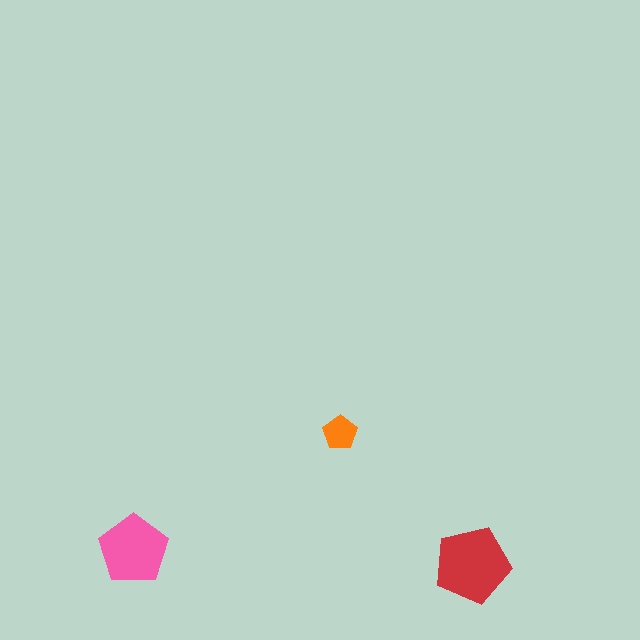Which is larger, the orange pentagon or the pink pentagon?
The pink one.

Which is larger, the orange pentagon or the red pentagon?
The red one.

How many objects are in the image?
There are 3 objects in the image.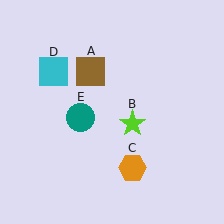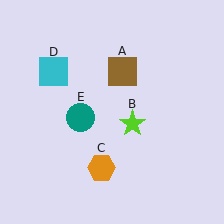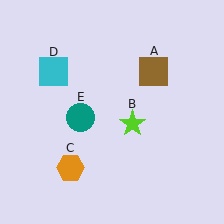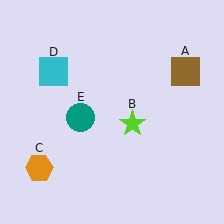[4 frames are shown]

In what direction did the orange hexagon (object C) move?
The orange hexagon (object C) moved left.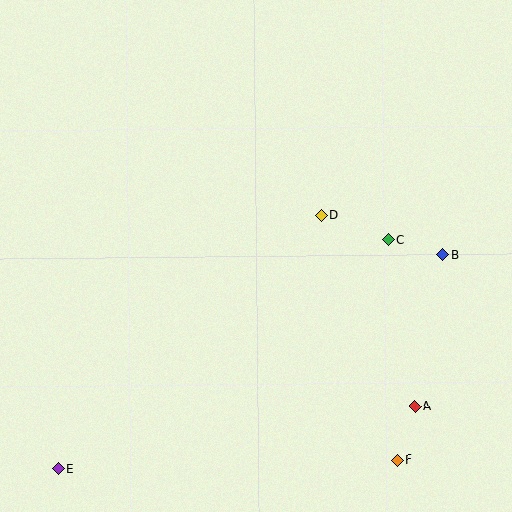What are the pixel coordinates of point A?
Point A is at (415, 406).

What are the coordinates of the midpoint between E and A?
The midpoint between E and A is at (237, 438).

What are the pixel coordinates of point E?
Point E is at (58, 469).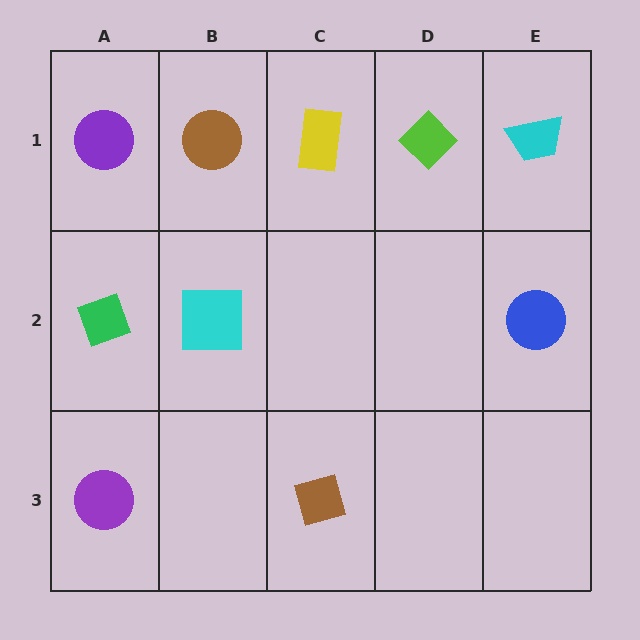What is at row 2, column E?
A blue circle.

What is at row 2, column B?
A cyan square.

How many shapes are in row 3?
2 shapes.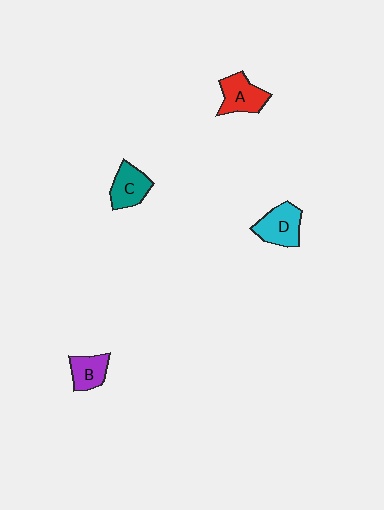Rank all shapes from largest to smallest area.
From largest to smallest: D (cyan), A (red), C (teal), B (purple).